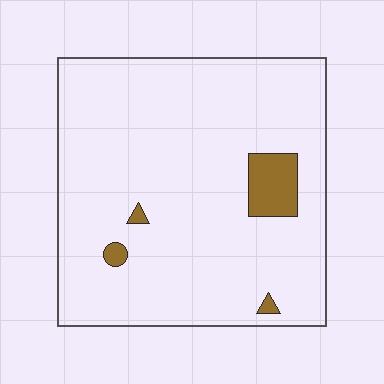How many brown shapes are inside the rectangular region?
4.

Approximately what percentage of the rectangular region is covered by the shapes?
Approximately 5%.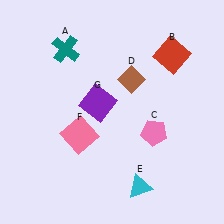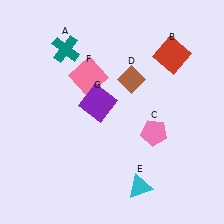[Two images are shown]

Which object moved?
The pink square (F) moved up.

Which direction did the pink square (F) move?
The pink square (F) moved up.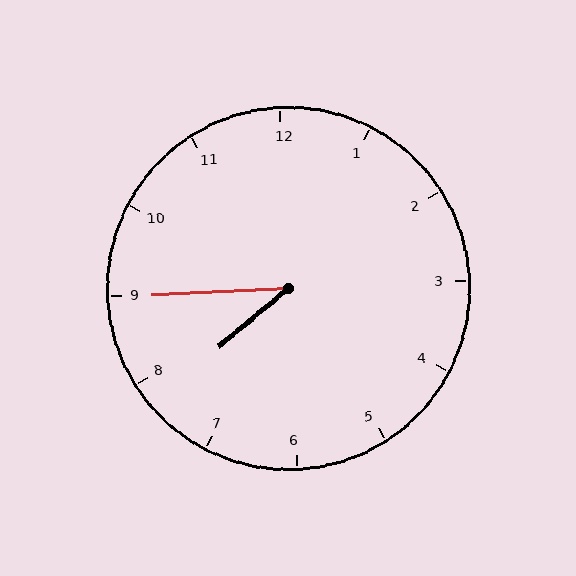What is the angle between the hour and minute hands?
Approximately 38 degrees.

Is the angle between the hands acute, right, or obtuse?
It is acute.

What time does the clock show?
7:45.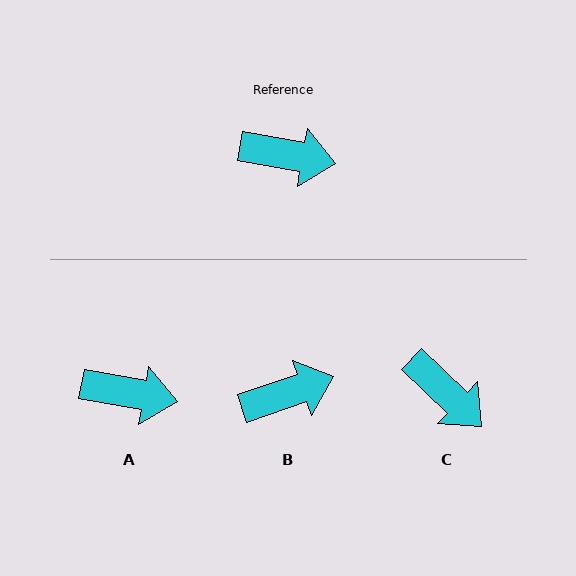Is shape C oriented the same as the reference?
No, it is off by about 34 degrees.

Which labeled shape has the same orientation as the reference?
A.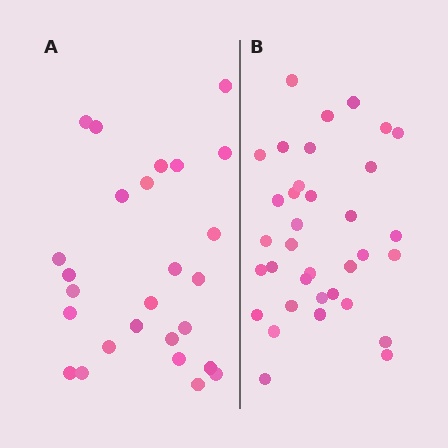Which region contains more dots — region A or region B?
Region B (the right region) has more dots.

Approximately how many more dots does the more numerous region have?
Region B has roughly 8 or so more dots than region A.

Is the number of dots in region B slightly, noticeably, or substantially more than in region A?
Region B has noticeably more, but not dramatically so. The ratio is roughly 1.3 to 1.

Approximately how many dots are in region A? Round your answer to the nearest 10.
About 30 dots. (The exact count is 26, which rounds to 30.)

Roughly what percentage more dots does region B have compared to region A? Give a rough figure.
About 35% more.